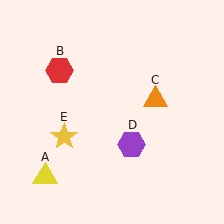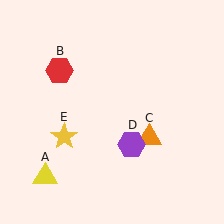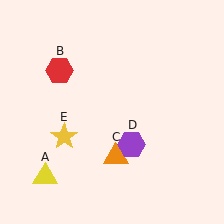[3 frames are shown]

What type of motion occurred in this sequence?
The orange triangle (object C) rotated clockwise around the center of the scene.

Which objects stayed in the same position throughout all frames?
Yellow triangle (object A) and red hexagon (object B) and purple hexagon (object D) and yellow star (object E) remained stationary.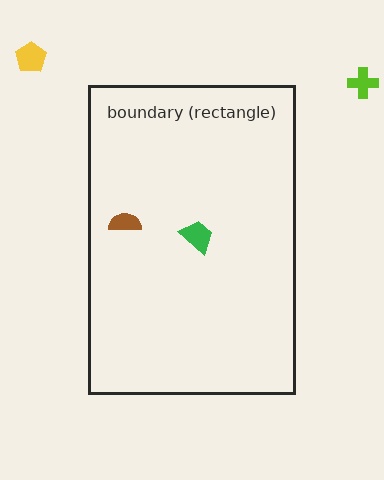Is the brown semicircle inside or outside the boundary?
Inside.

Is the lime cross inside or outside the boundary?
Outside.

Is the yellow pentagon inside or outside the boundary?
Outside.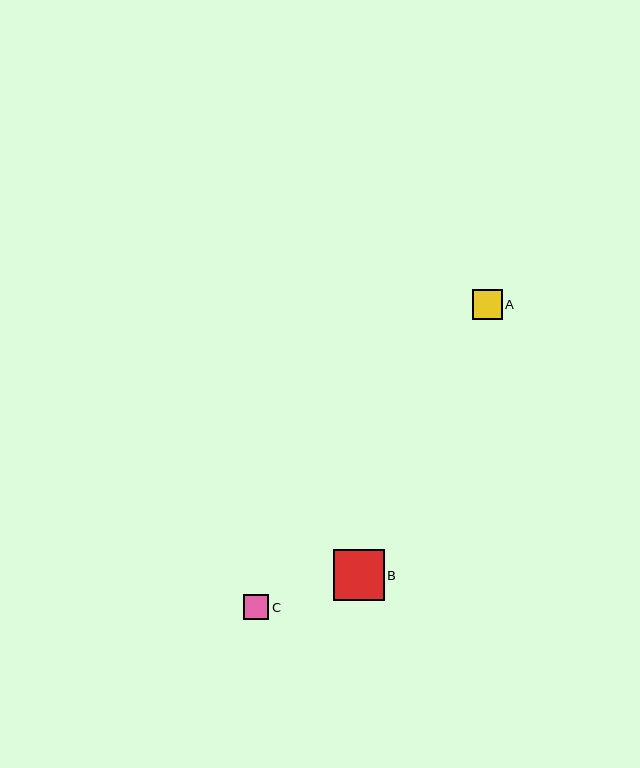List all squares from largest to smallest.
From largest to smallest: B, A, C.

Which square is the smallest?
Square C is the smallest with a size of approximately 25 pixels.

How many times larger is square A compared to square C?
Square A is approximately 1.2 times the size of square C.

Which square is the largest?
Square B is the largest with a size of approximately 51 pixels.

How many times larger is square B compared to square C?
Square B is approximately 2.0 times the size of square C.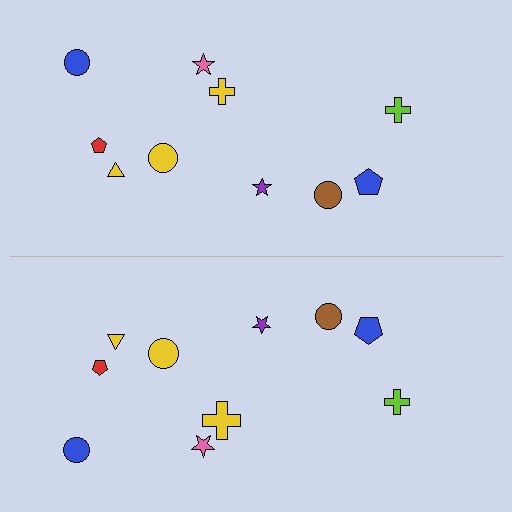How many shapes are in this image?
There are 20 shapes in this image.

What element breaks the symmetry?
The yellow cross on the bottom side has a different size than its mirror counterpart.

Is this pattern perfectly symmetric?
No, the pattern is not perfectly symmetric. The yellow cross on the bottom side has a different size than its mirror counterpart.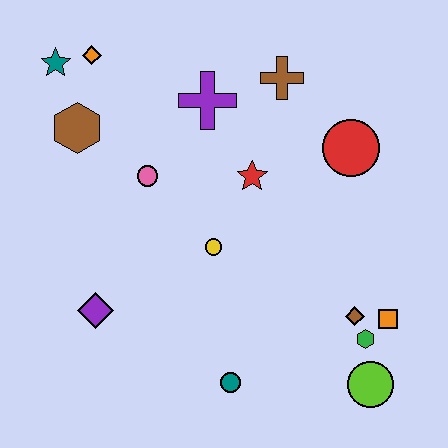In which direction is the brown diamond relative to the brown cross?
The brown diamond is below the brown cross.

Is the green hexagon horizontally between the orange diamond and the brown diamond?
No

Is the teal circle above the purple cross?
No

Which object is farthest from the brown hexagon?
The lime circle is farthest from the brown hexagon.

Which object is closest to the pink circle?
The brown hexagon is closest to the pink circle.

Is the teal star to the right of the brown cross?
No